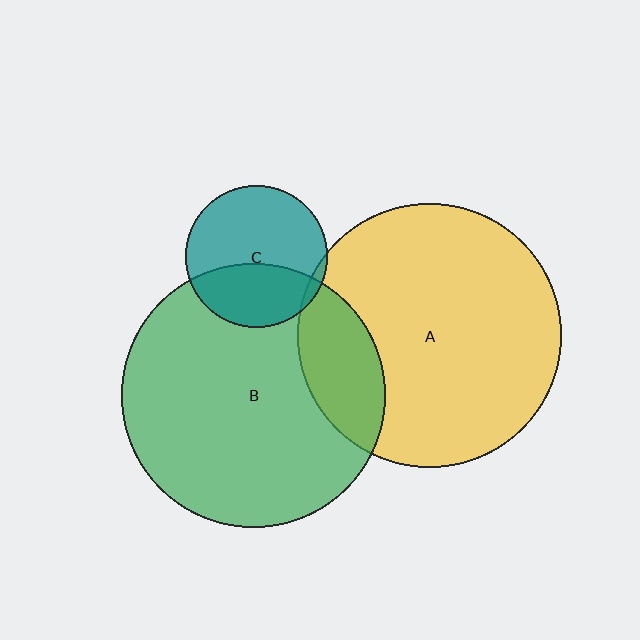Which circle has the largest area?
Circle A (yellow).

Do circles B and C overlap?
Yes.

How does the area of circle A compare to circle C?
Approximately 3.5 times.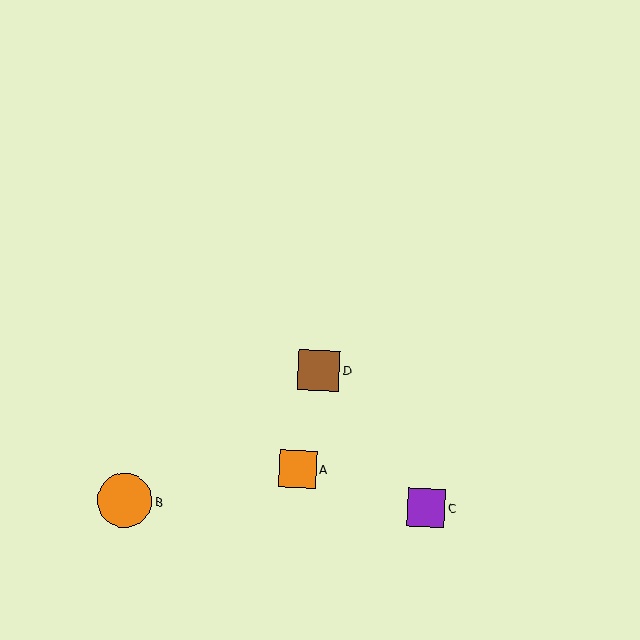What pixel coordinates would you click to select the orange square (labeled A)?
Click at (298, 469) to select the orange square A.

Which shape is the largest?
The orange circle (labeled B) is the largest.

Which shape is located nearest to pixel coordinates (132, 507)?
The orange circle (labeled B) at (125, 500) is nearest to that location.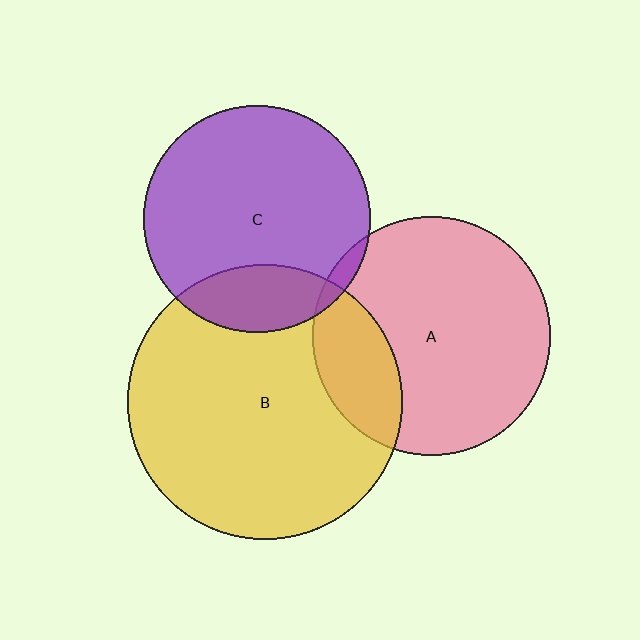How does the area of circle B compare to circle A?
Approximately 1.3 times.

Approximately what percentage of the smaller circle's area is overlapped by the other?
Approximately 5%.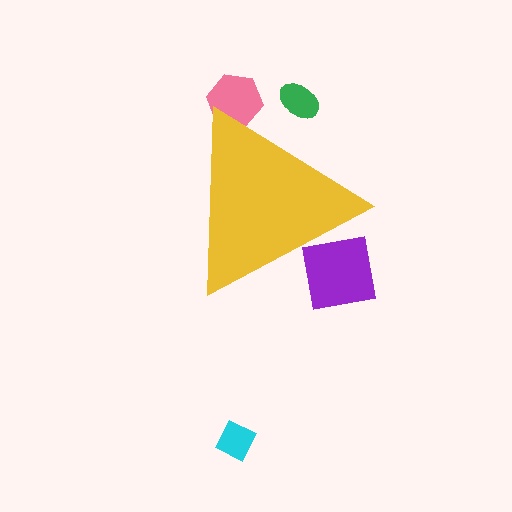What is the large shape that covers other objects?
A yellow triangle.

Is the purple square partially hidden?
Yes, the purple square is partially hidden behind the yellow triangle.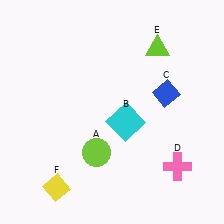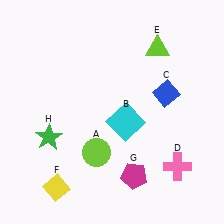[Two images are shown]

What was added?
A magenta pentagon (G), a green star (H) were added in Image 2.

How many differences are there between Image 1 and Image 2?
There are 2 differences between the two images.